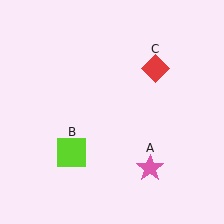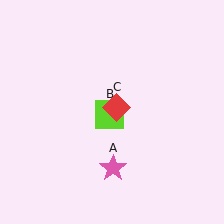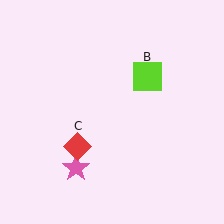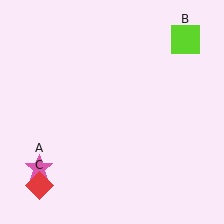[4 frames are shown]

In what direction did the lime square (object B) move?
The lime square (object B) moved up and to the right.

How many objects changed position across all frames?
3 objects changed position: pink star (object A), lime square (object B), red diamond (object C).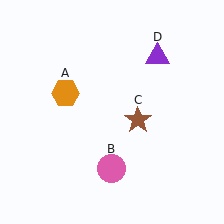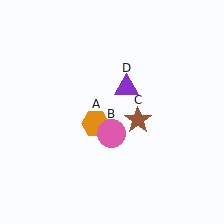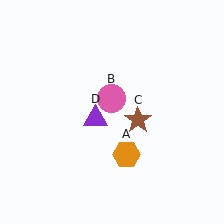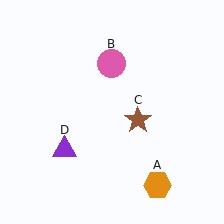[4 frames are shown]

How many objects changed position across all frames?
3 objects changed position: orange hexagon (object A), pink circle (object B), purple triangle (object D).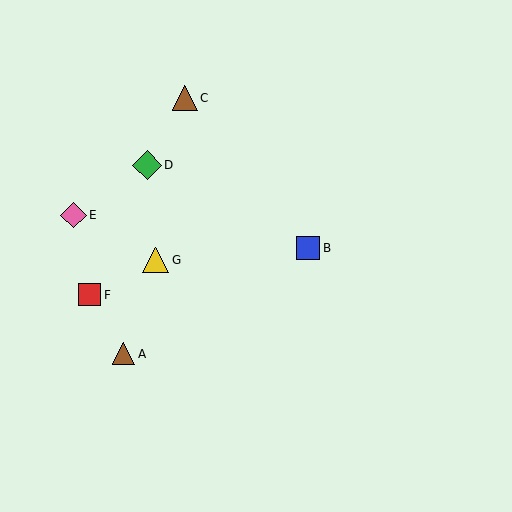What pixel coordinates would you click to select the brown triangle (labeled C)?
Click at (185, 98) to select the brown triangle C.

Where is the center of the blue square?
The center of the blue square is at (308, 248).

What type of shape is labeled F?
Shape F is a red square.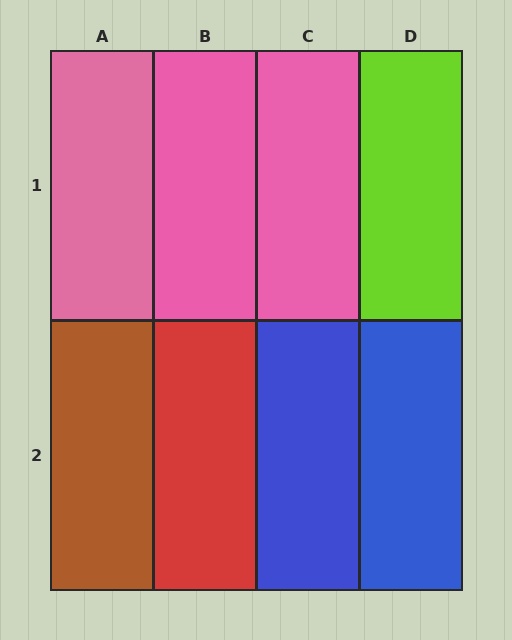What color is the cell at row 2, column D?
Blue.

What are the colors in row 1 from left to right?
Pink, pink, pink, lime.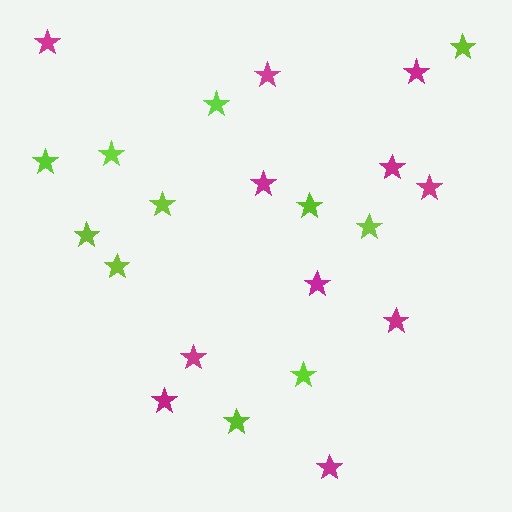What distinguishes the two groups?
There are 2 groups: one group of lime stars (11) and one group of magenta stars (11).